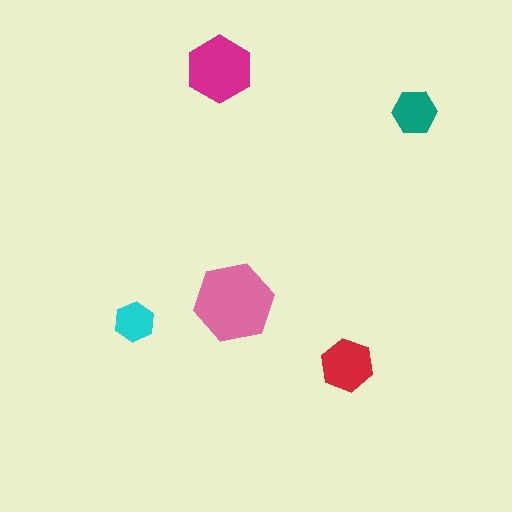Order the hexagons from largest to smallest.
the pink one, the magenta one, the red one, the teal one, the cyan one.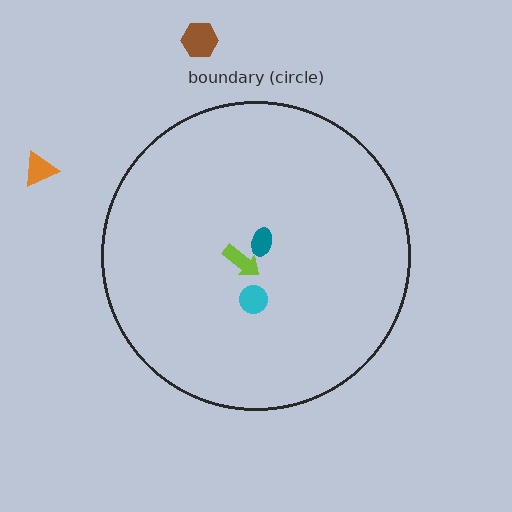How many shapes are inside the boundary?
3 inside, 2 outside.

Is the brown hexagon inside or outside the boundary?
Outside.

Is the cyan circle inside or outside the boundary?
Inside.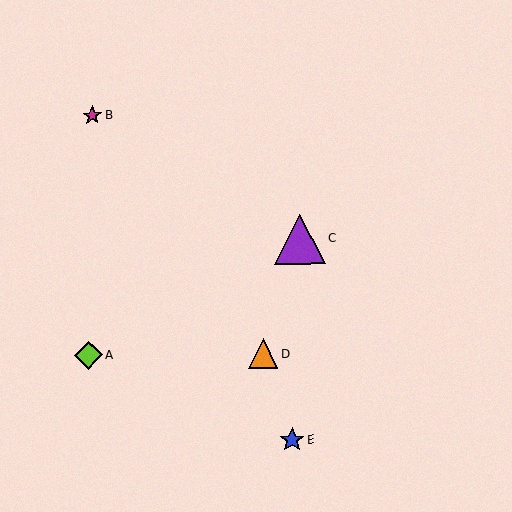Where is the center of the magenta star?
The center of the magenta star is at (92, 115).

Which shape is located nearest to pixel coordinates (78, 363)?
The lime diamond (labeled A) at (88, 355) is nearest to that location.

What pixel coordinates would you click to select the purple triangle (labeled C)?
Click at (300, 239) to select the purple triangle C.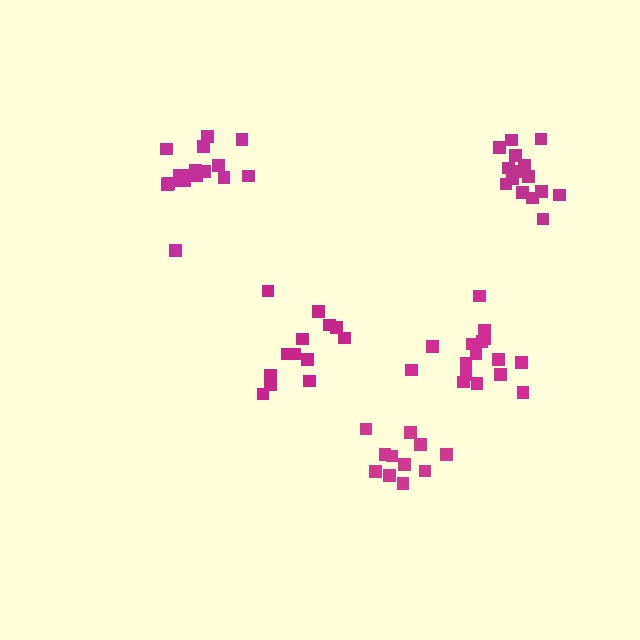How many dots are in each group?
Group 1: 13 dots, Group 2: 11 dots, Group 3: 17 dots, Group 4: 15 dots, Group 5: 16 dots (72 total).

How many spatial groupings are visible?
There are 5 spatial groupings.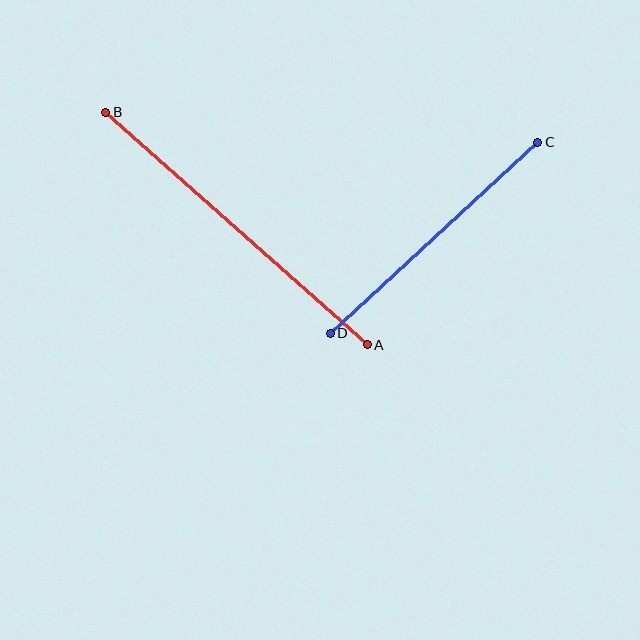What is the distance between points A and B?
The distance is approximately 350 pixels.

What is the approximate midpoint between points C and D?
The midpoint is at approximately (434, 238) pixels.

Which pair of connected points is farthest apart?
Points A and B are farthest apart.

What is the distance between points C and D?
The distance is approximately 282 pixels.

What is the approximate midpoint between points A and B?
The midpoint is at approximately (236, 228) pixels.